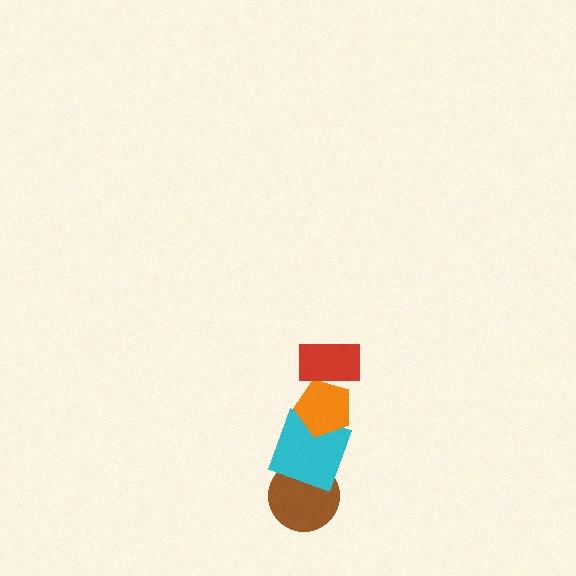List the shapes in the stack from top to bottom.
From top to bottom: the red rectangle, the orange pentagon, the cyan square, the brown circle.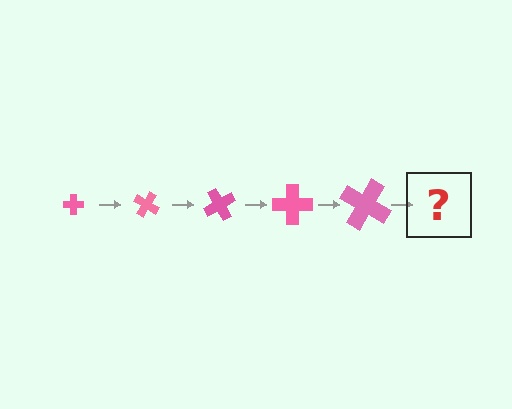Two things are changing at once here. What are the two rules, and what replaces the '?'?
The two rules are that the cross grows larger each step and it rotates 30 degrees each step. The '?' should be a cross, larger than the previous one and rotated 150 degrees from the start.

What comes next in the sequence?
The next element should be a cross, larger than the previous one and rotated 150 degrees from the start.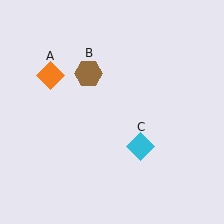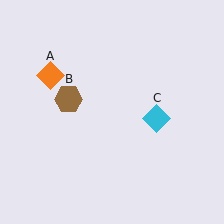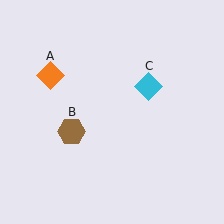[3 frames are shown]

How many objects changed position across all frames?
2 objects changed position: brown hexagon (object B), cyan diamond (object C).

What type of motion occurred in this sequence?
The brown hexagon (object B), cyan diamond (object C) rotated counterclockwise around the center of the scene.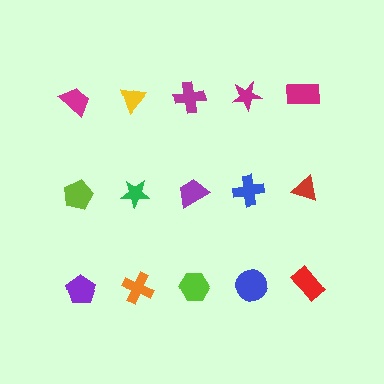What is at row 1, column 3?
A magenta cross.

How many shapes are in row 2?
5 shapes.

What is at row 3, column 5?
A red rectangle.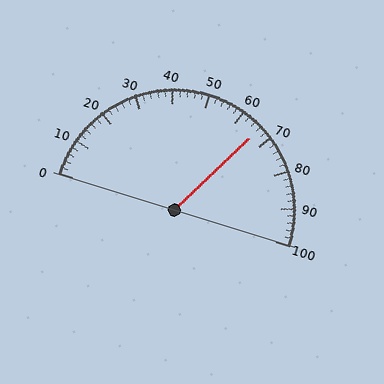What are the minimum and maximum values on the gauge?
The gauge ranges from 0 to 100.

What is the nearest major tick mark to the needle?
The nearest major tick mark is 70.